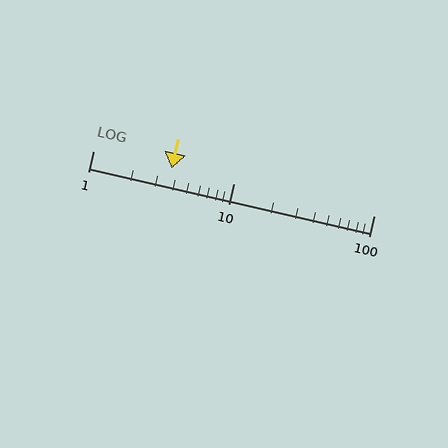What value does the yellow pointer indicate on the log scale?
The pointer indicates approximately 3.6.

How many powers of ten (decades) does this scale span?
The scale spans 2 decades, from 1 to 100.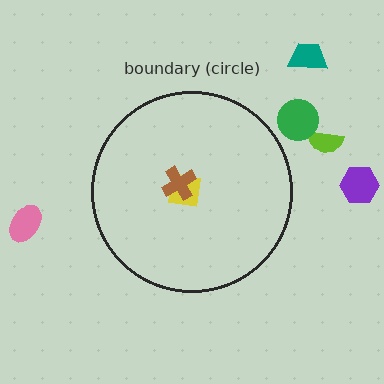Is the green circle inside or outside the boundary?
Outside.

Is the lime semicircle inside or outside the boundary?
Outside.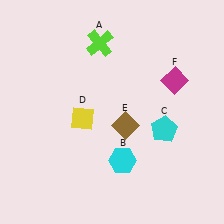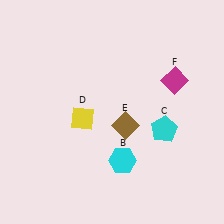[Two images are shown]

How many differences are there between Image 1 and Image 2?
There is 1 difference between the two images.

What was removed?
The lime cross (A) was removed in Image 2.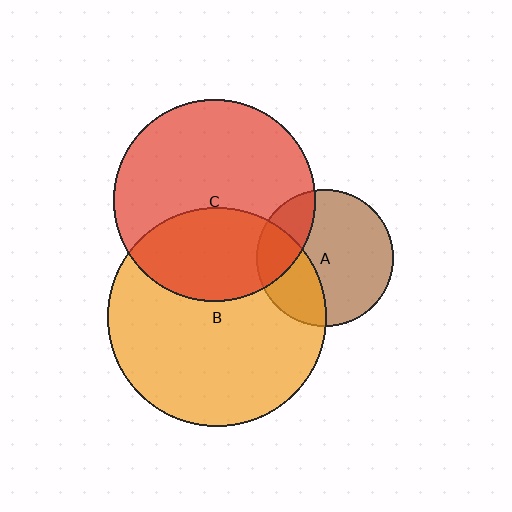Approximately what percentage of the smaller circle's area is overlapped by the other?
Approximately 25%.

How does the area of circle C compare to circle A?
Approximately 2.2 times.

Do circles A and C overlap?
Yes.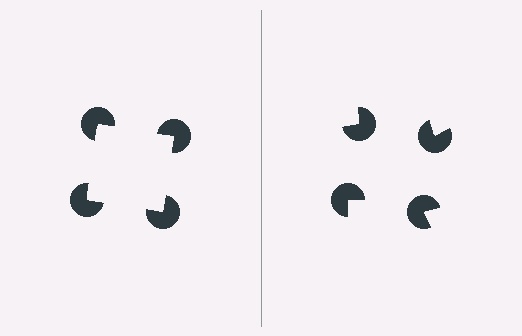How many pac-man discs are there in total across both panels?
8 — 4 on each side.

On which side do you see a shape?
An illusory square appears on the left side. On the right side the wedge cuts are rotated, so no coherent shape forms.